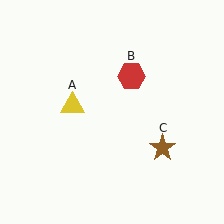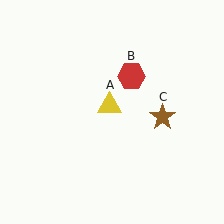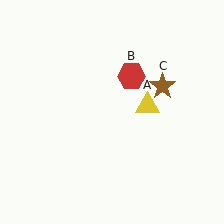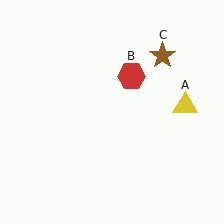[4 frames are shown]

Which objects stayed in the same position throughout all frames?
Red hexagon (object B) remained stationary.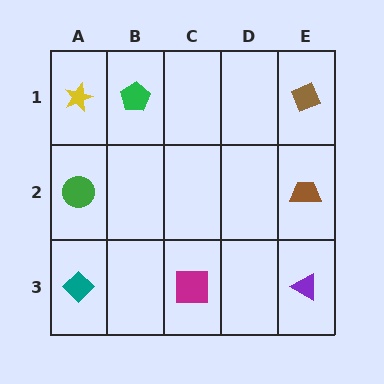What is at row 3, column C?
A magenta square.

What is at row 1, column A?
A yellow star.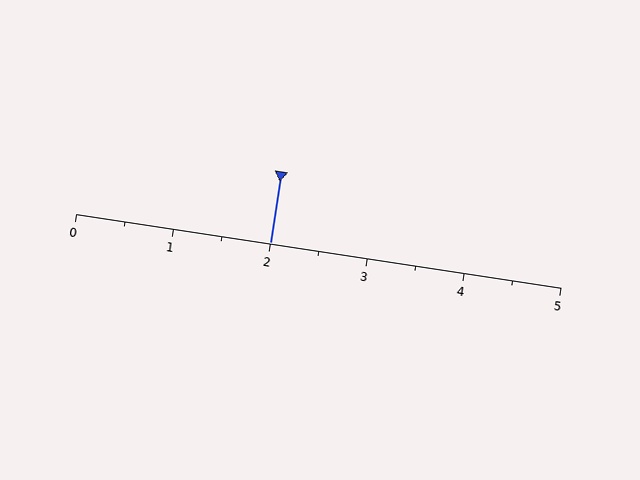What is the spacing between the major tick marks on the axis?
The major ticks are spaced 1 apart.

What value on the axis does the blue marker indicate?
The marker indicates approximately 2.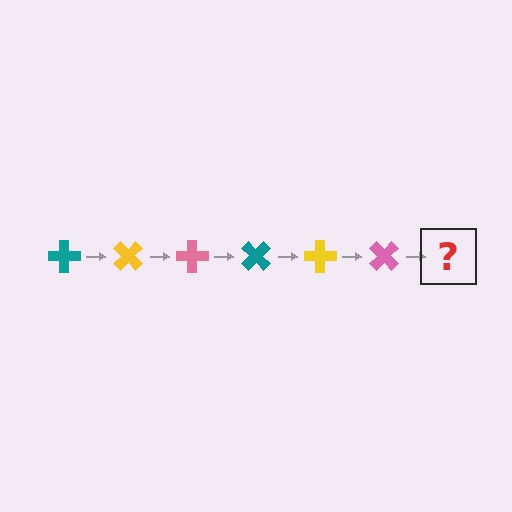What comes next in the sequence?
The next element should be a teal cross, rotated 270 degrees from the start.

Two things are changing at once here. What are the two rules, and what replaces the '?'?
The two rules are that it rotates 45 degrees each step and the color cycles through teal, yellow, and pink. The '?' should be a teal cross, rotated 270 degrees from the start.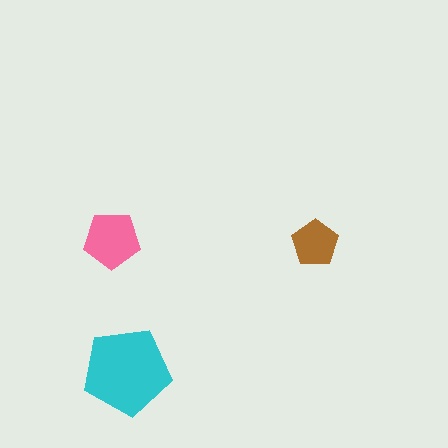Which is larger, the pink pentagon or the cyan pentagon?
The cyan one.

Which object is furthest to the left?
The pink pentagon is leftmost.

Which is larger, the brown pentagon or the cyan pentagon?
The cyan one.